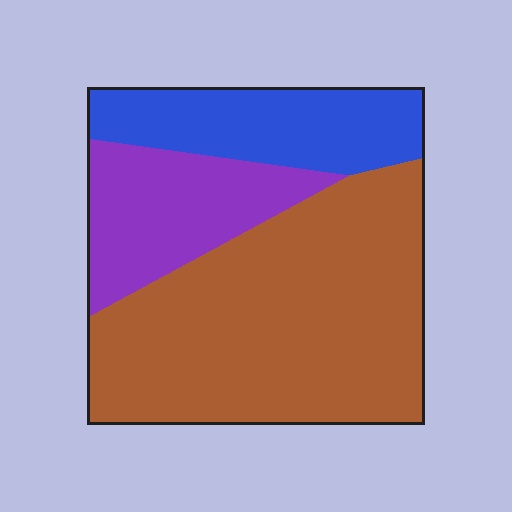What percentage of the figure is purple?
Purple takes up about one fifth (1/5) of the figure.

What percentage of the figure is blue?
Blue takes up between a sixth and a third of the figure.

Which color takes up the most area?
Brown, at roughly 60%.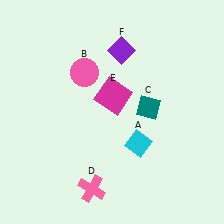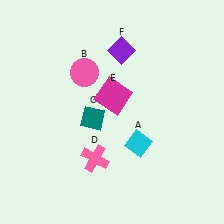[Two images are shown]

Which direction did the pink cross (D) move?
The pink cross (D) moved up.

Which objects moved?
The objects that moved are: the teal diamond (C), the pink cross (D).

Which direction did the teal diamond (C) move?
The teal diamond (C) moved left.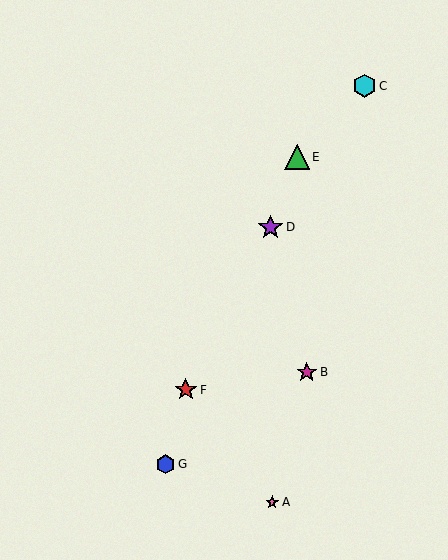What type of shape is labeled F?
Shape F is a red star.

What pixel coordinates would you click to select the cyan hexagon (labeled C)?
Click at (364, 86) to select the cyan hexagon C.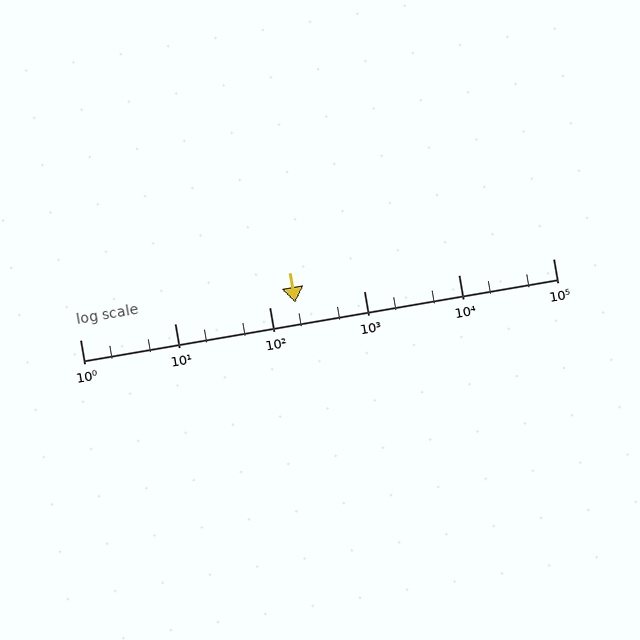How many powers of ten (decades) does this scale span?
The scale spans 5 decades, from 1 to 100000.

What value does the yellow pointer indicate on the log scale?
The pointer indicates approximately 190.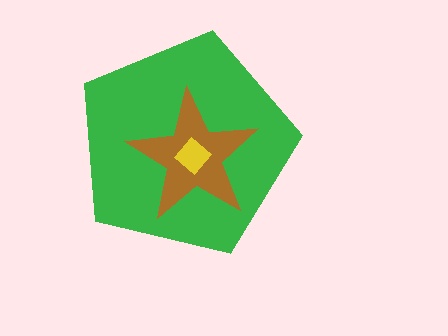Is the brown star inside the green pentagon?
Yes.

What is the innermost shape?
The yellow diamond.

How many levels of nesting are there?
3.